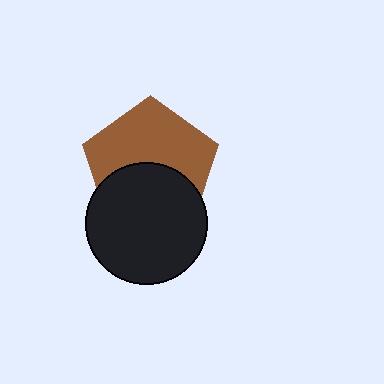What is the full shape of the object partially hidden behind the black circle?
The partially hidden object is a brown pentagon.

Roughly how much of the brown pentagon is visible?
About half of it is visible (roughly 57%).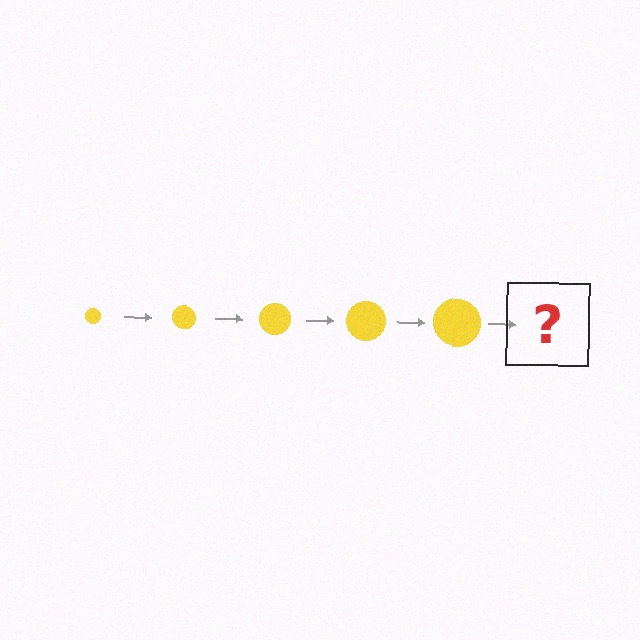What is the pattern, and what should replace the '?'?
The pattern is that the circle gets progressively larger each step. The '?' should be a yellow circle, larger than the previous one.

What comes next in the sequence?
The next element should be a yellow circle, larger than the previous one.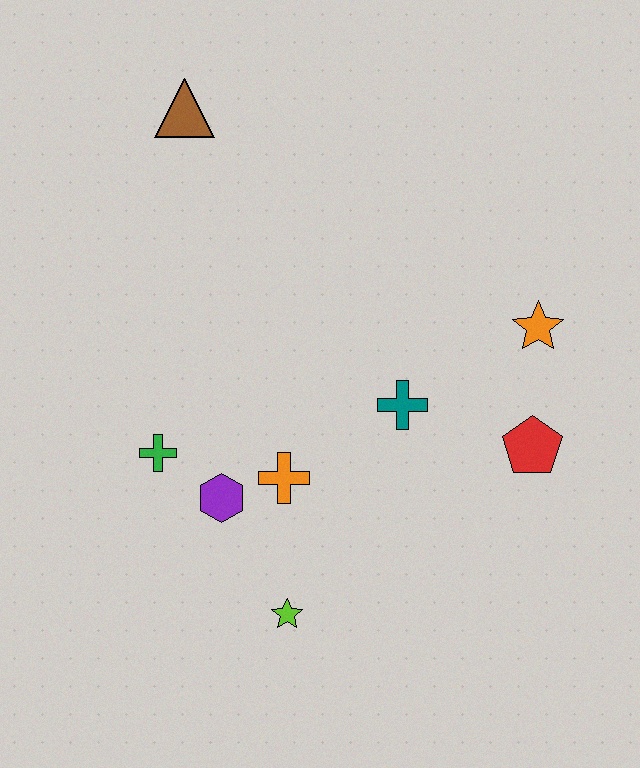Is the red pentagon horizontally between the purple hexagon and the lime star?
No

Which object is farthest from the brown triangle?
The lime star is farthest from the brown triangle.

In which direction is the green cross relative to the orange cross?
The green cross is to the left of the orange cross.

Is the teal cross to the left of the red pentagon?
Yes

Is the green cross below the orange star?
Yes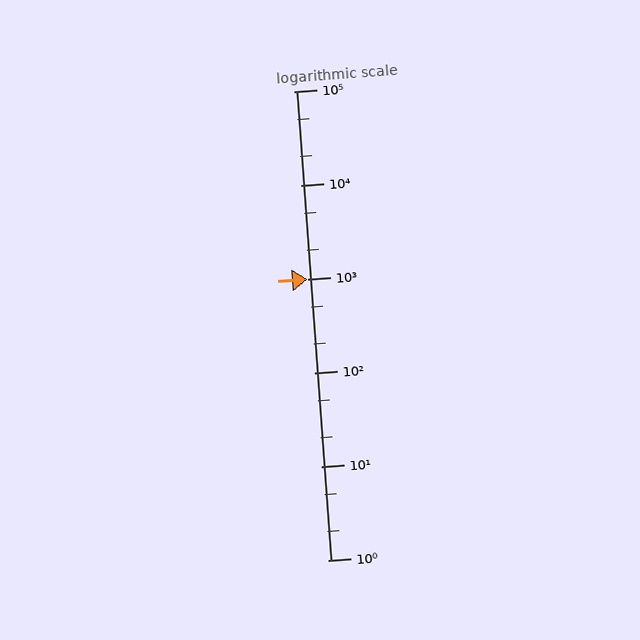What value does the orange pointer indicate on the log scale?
The pointer indicates approximately 1000.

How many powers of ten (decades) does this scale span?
The scale spans 5 decades, from 1 to 100000.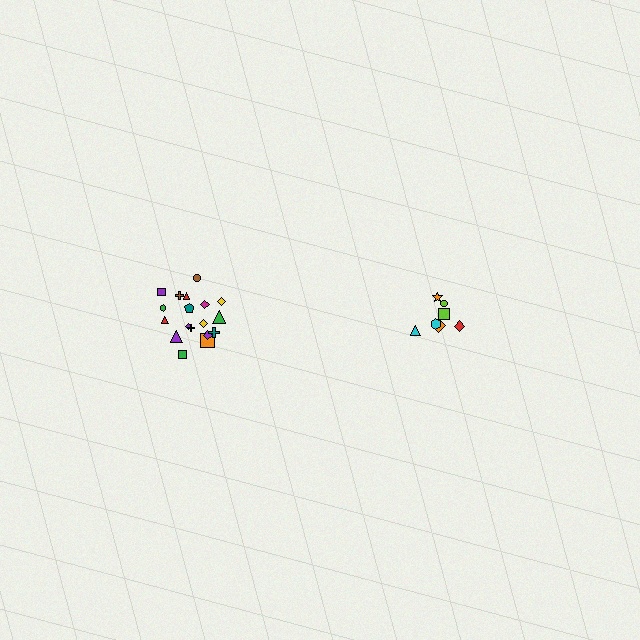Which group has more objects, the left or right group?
The left group.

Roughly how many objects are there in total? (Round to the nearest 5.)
Roughly 25 objects in total.